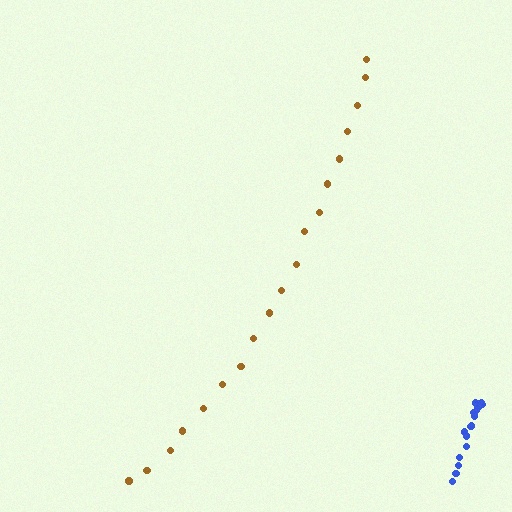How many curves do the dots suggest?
There are 2 distinct paths.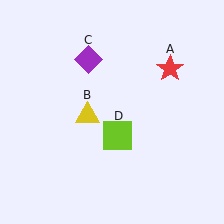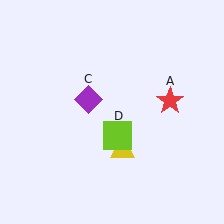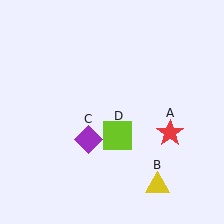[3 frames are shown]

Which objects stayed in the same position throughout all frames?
Lime square (object D) remained stationary.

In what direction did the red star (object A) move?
The red star (object A) moved down.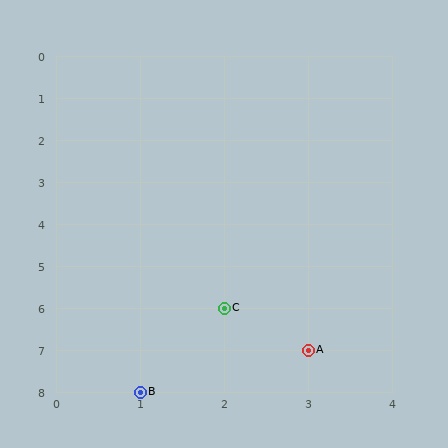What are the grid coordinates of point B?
Point B is at grid coordinates (1, 8).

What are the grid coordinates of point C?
Point C is at grid coordinates (2, 6).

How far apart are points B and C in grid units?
Points B and C are 1 column and 2 rows apart (about 2.2 grid units diagonally).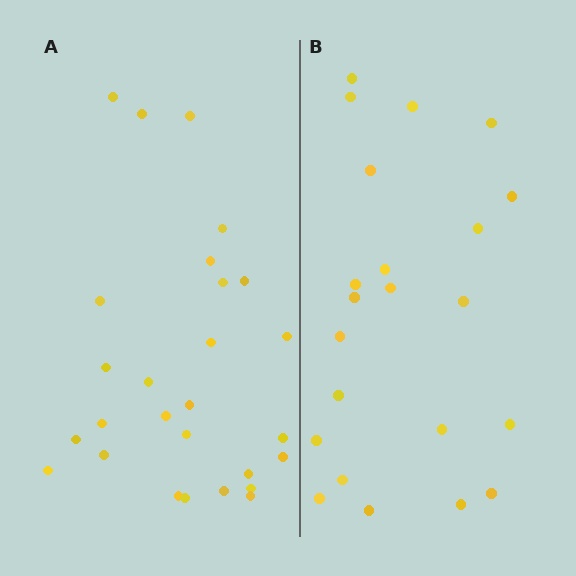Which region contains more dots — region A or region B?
Region A (the left region) has more dots.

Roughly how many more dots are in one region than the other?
Region A has about 5 more dots than region B.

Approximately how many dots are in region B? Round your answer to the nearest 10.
About 20 dots. (The exact count is 22, which rounds to 20.)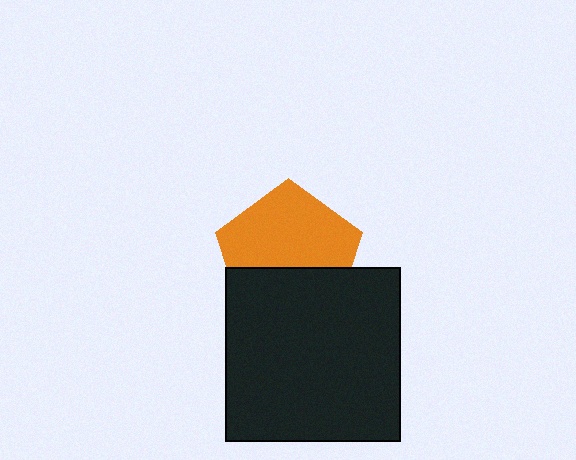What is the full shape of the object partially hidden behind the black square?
The partially hidden object is an orange pentagon.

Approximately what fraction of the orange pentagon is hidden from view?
Roughly 39% of the orange pentagon is hidden behind the black square.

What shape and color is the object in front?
The object in front is a black square.